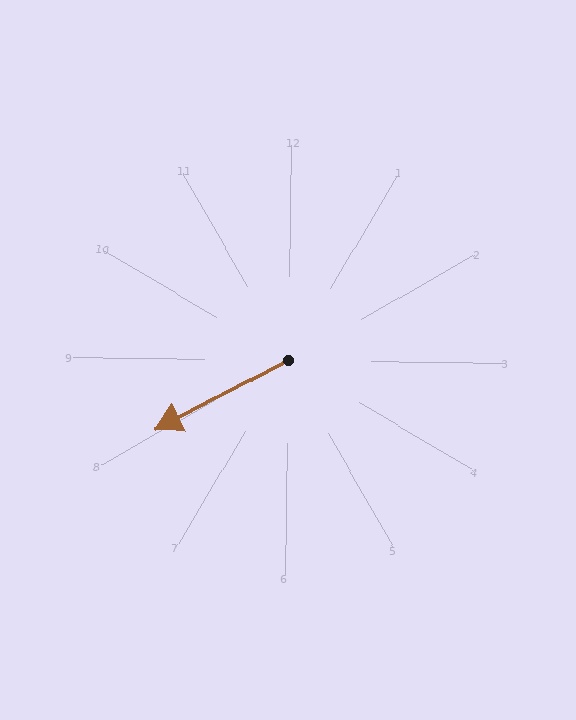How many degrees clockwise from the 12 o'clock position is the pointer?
Approximately 241 degrees.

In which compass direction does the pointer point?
Southwest.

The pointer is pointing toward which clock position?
Roughly 8 o'clock.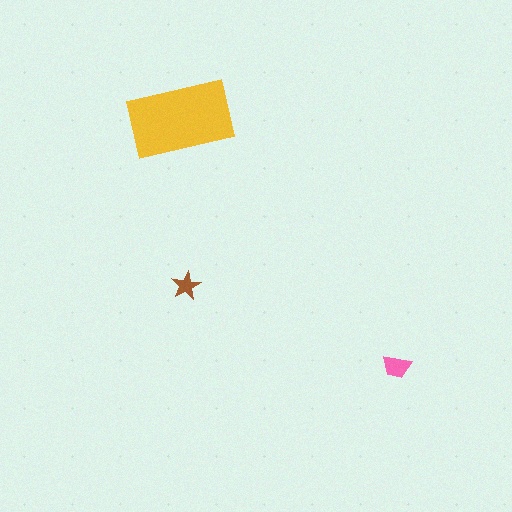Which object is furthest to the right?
The pink trapezoid is rightmost.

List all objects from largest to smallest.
The yellow rectangle, the pink trapezoid, the brown star.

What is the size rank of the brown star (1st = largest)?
3rd.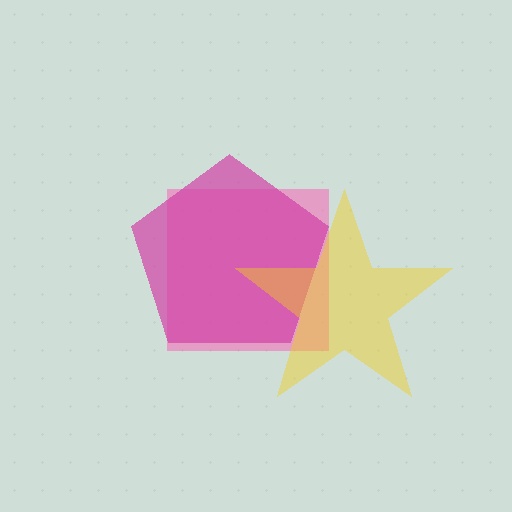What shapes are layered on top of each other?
The layered shapes are: a pink square, a magenta pentagon, a yellow star.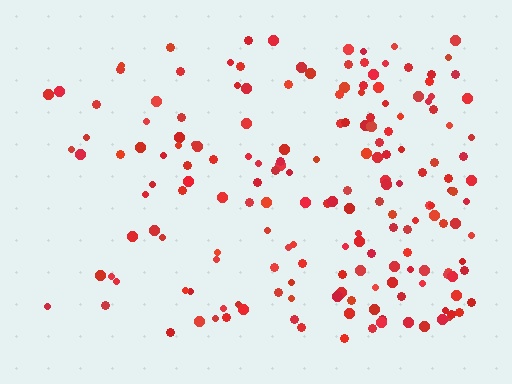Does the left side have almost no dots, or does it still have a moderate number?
Still a moderate number, just noticeably fewer than the right.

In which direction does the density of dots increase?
From left to right, with the right side densest.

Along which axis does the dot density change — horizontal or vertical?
Horizontal.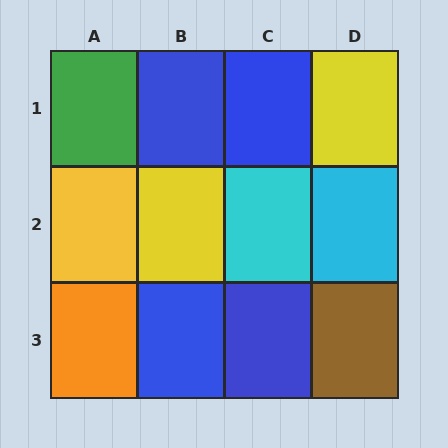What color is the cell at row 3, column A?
Orange.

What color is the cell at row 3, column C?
Blue.